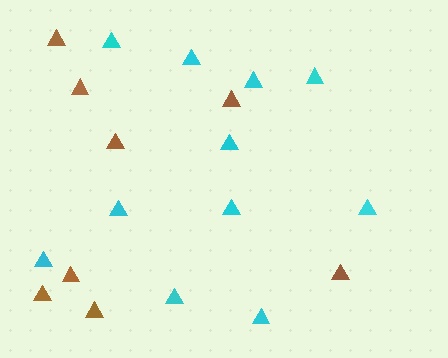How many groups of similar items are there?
There are 2 groups: one group of brown triangles (8) and one group of cyan triangles (11).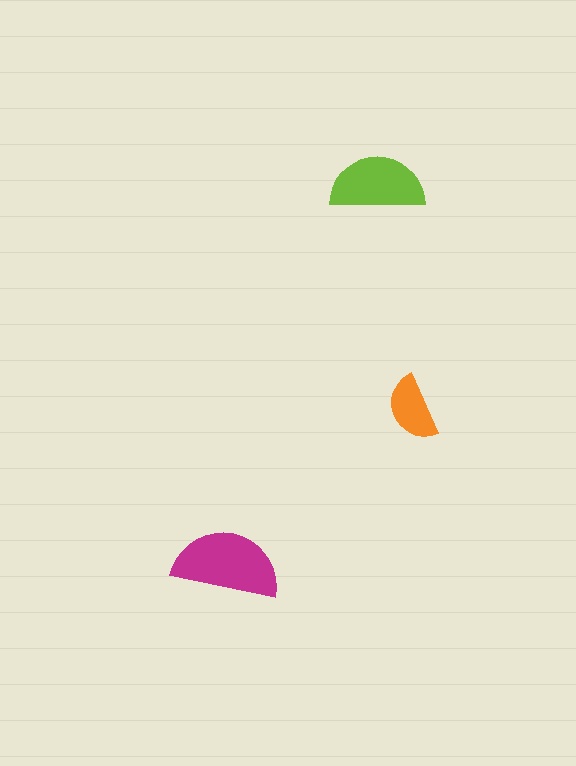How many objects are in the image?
There are 3 objects in the image.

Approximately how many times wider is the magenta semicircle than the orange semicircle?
About 1.5 times wider.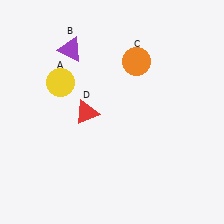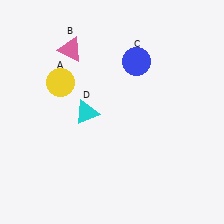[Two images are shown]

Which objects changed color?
B changed from purple to pink. C changed from orange to blue. D changed from red to cyan.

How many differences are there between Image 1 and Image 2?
There are 3 differences between the two images.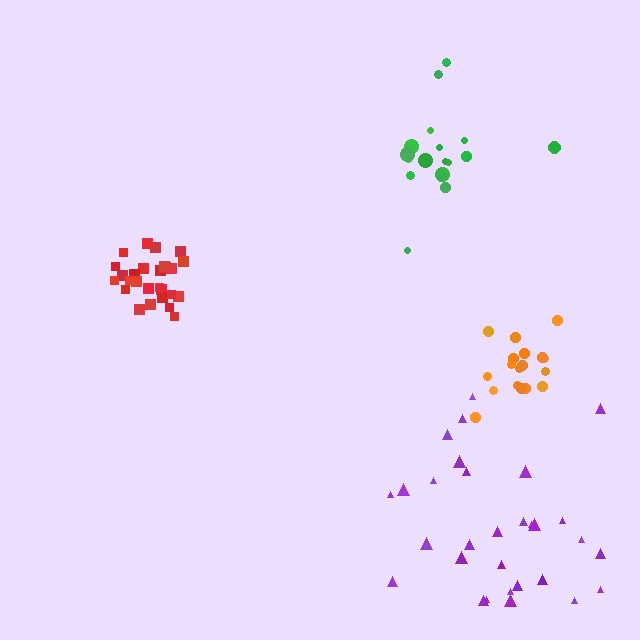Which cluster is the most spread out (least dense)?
Purple.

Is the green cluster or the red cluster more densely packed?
Red.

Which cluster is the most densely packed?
Red.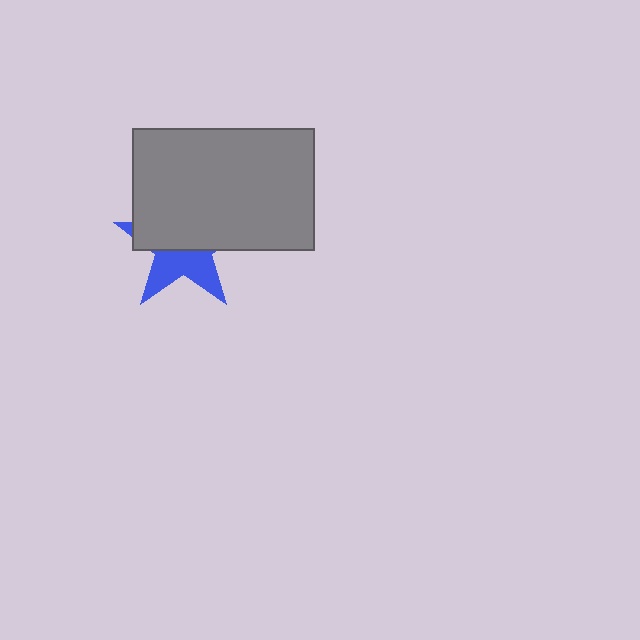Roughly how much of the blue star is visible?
A small part of it is visible (roughly 41%).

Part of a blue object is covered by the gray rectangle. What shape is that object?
It is a star.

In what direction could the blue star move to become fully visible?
The blue star could move down. That would shift it out from behind the gray rectangle entirely.